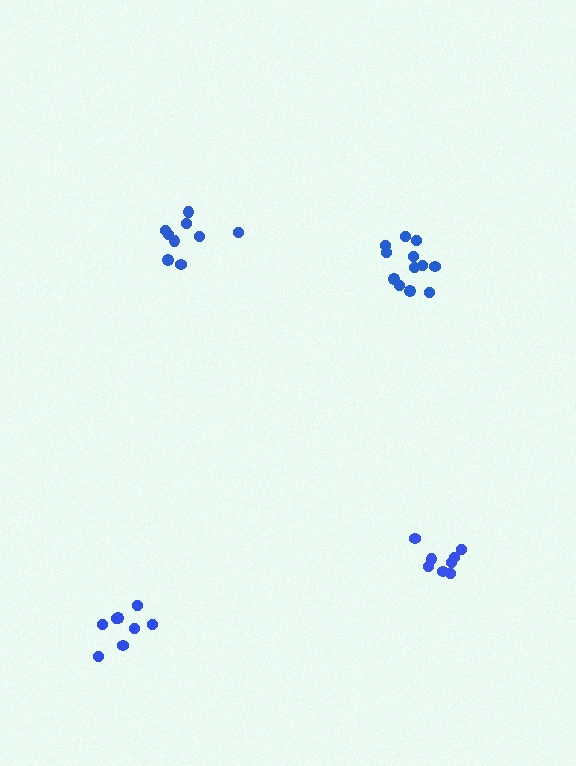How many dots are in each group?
Group 1: 12 dots, Group 2: 8 dots, Group 3: 8 dots, Group 4: 9 dots (37 total).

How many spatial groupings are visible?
There are 4 spatial groupings.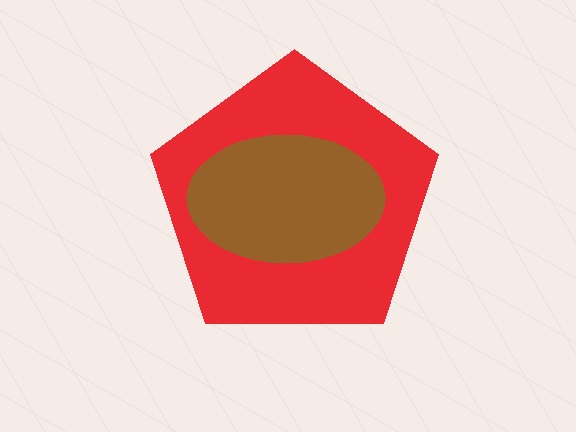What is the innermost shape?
The brown ellipse.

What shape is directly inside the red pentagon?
The brown ellipse.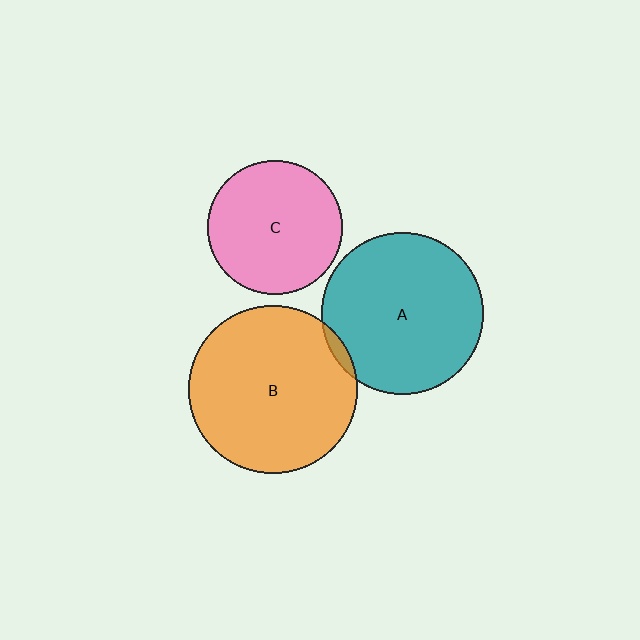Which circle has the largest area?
Circle B (orange).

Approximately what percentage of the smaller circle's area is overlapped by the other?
Approximately 5%.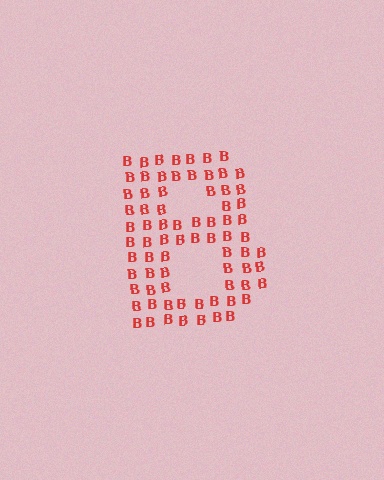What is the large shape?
The large shape is the letter B.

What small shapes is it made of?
It is made of small letter B's.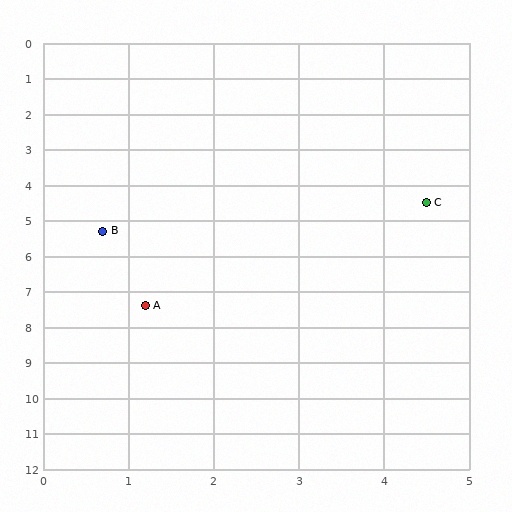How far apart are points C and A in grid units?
Points C and A are about 4.4 grid units apart.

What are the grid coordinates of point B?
Point B is at approximately (0.7, 5.3).